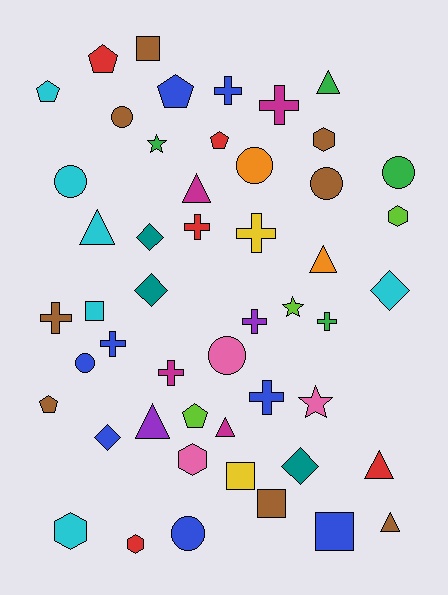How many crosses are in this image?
There are 10 crosses.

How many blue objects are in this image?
There are 8 blue objects.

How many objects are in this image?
There are 50 objects.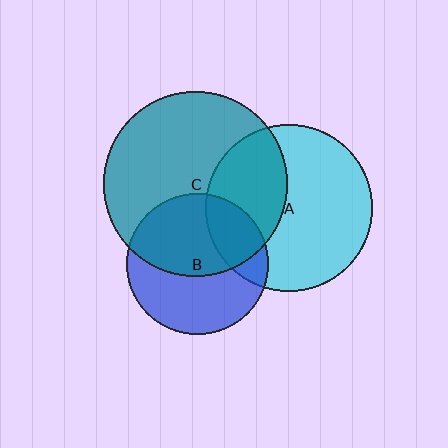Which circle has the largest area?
Circle C (teal).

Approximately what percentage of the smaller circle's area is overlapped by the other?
Approximately 50%.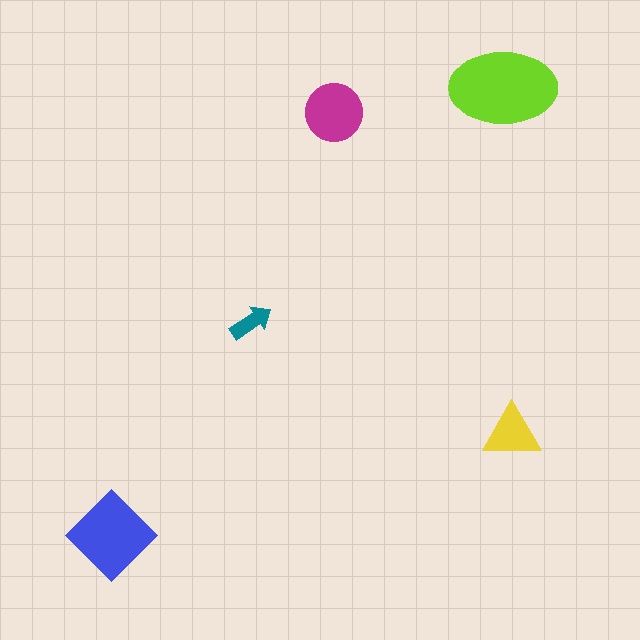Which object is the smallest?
The teal arrow.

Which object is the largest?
The lime ellipse.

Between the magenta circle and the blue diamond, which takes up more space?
The blue diamond.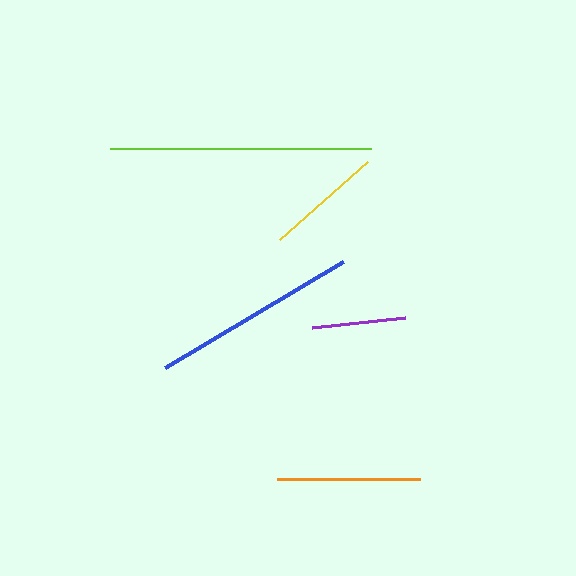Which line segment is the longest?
The lime line is the longest at approximately 261 pixels.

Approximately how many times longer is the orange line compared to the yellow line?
The orange line is approximately 1.2 times the length of the yellow line.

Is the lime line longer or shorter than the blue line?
The lime line is longer than the blue line.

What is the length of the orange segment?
The orange segment is approximately 144 pixels long.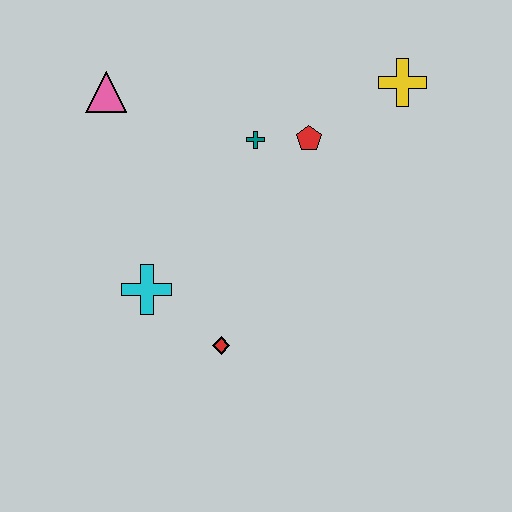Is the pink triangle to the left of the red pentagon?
Yes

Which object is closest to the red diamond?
The cyan cross is closest to the red diamond.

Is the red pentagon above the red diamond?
Yes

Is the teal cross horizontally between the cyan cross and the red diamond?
No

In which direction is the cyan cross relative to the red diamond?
The cyan cross is to the left of the red diamond.